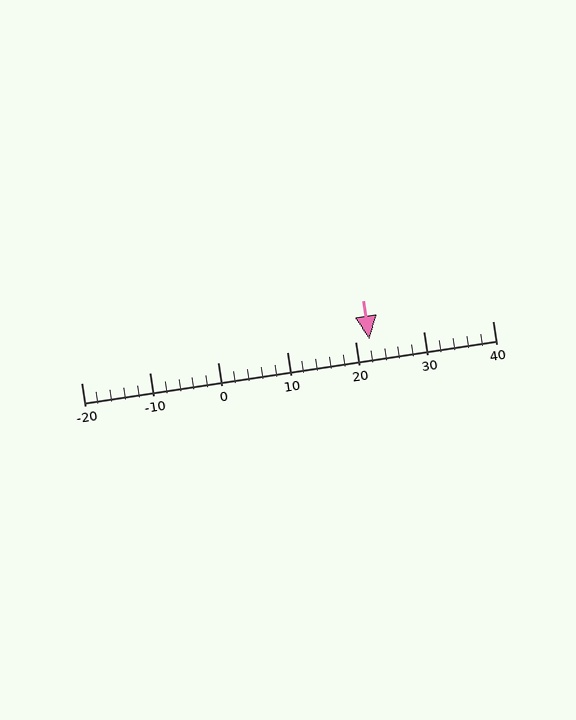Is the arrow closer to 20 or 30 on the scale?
The arrow is closer to 20.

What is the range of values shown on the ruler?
The ruler shows values from -20 to 40.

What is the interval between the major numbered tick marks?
The major tick marks are spaced 10 units apart.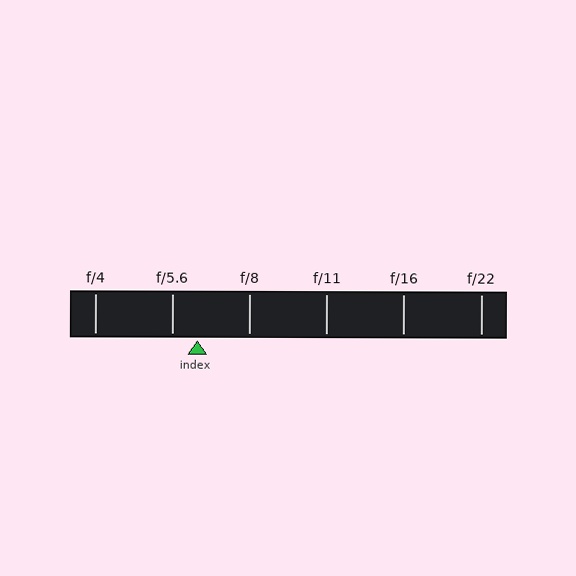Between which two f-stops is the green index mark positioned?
The index mark is between f/5.6 and f/8.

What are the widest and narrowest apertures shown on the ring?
The widest aperture shown is f/4 and the narrowest is f/22.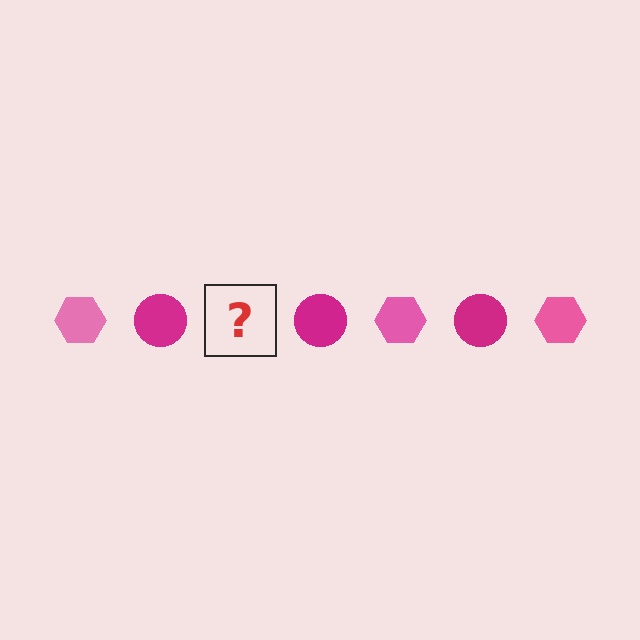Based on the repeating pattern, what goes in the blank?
The blank should be a pink hexagon.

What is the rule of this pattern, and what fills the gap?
The rule is that the pattern alternates between pink hexagon and magenta circle. The gap should be filled with a pink hexagon.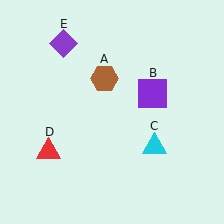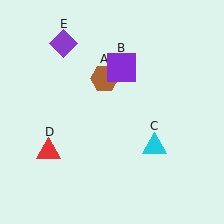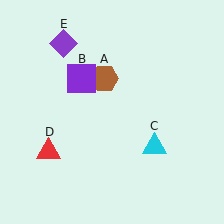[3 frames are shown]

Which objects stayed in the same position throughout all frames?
Brown hexagon (object A) and cyan triangle (object C) and red triangle (object D) and purple diamond (object E) remained stationary.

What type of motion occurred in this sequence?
The purple square (object B) rotated counterclockwise around the center of the scene.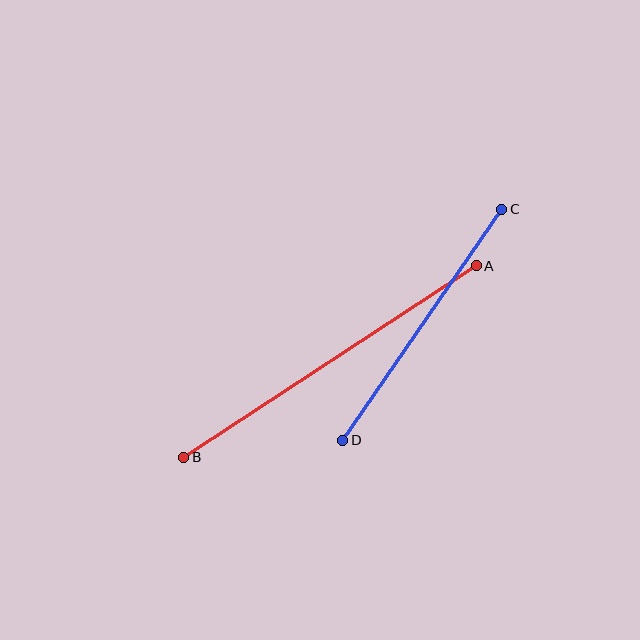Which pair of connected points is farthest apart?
Points A and B are farthest apart.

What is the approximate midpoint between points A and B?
The midpoint is at approximately (330, 362) pixels.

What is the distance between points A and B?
The distance is approximately 350 pixels.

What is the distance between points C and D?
The distance is approximately 280 pixels.